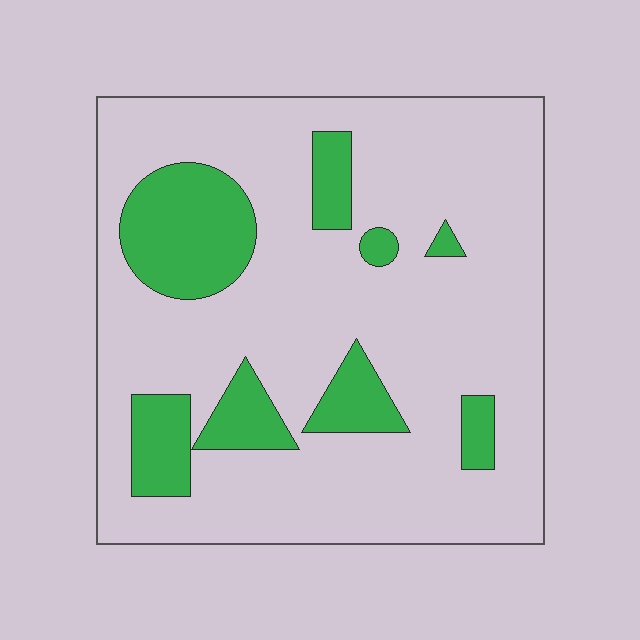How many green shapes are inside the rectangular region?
8.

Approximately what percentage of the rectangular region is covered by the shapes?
Approximately 20%.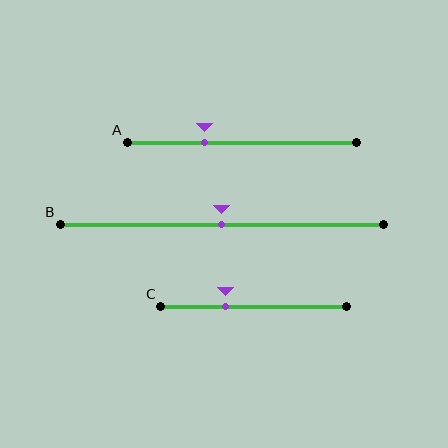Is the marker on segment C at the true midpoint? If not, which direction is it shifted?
No, the marker on segment C is shifted to the left by about 16% of the segment length.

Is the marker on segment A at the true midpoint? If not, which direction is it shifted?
No, the marker on segment A is shifted to the left by about 16% of the segment length.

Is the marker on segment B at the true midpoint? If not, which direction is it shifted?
Yes, the marker on segment B is at the true midpoint.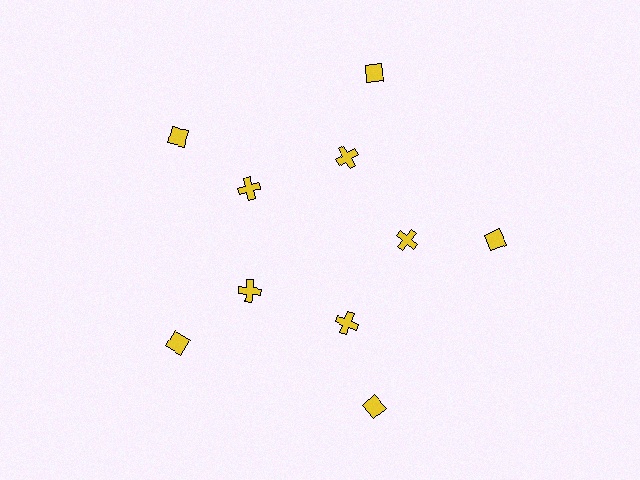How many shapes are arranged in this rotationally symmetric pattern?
There are 10 shapes, arranged in 5 groups of 2.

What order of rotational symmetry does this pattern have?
This pattern has 5-fold rotational symmetry.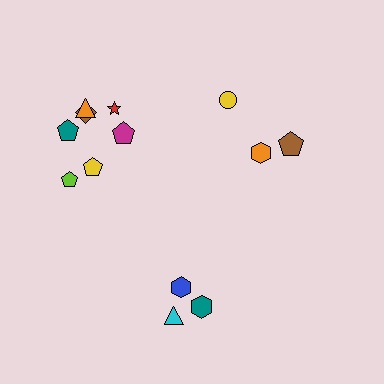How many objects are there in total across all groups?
There are 13 objects.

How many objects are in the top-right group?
There are 3 objects.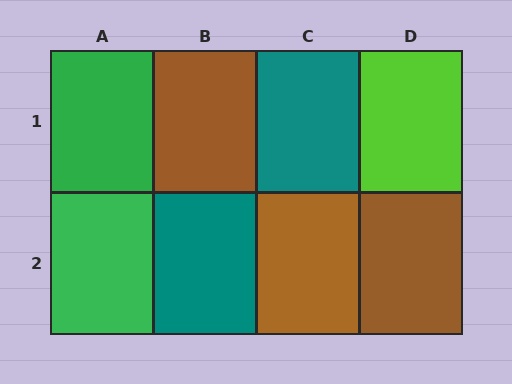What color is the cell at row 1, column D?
Lime.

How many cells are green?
2 cells are green.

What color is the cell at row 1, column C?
Teal.